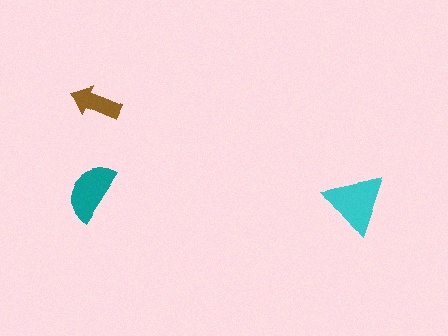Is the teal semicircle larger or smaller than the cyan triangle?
Smaller.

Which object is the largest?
The cyan triangle.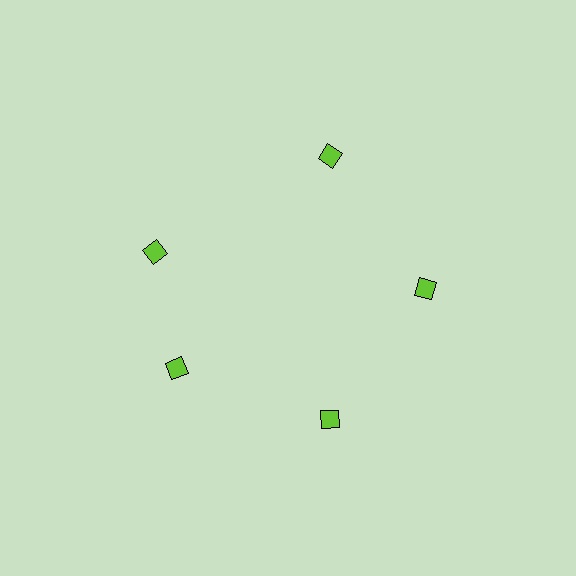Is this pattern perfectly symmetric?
No. The 5 lime diamonds are arranged in a ring, but one element near the 10 o'clock position is rotated out of alignment along the ring, breaking the 5-fold rotational symmetry.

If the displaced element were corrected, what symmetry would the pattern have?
It would have 5-fold rotational symmetry — the pattern would map onto itself every 72 degrees.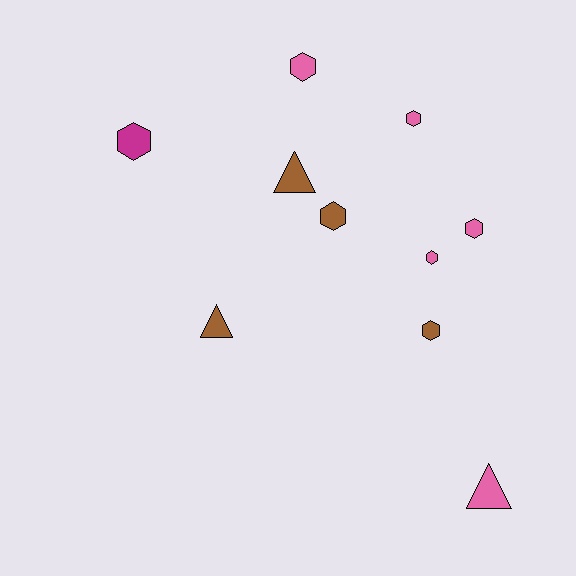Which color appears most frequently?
Pink, with 5 objects.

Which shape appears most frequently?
Hexagon, with 7 objects.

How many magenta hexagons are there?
There is 1 magenta hexagon.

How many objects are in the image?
There are 10 objects.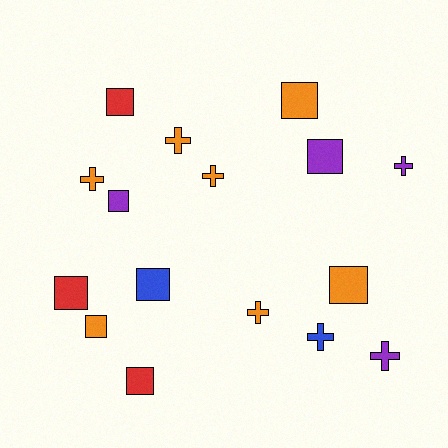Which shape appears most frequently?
Square, with 9 objects.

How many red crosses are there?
There are no red crosses.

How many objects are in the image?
There are 16 objects.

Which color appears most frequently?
Orange, with 7 objects.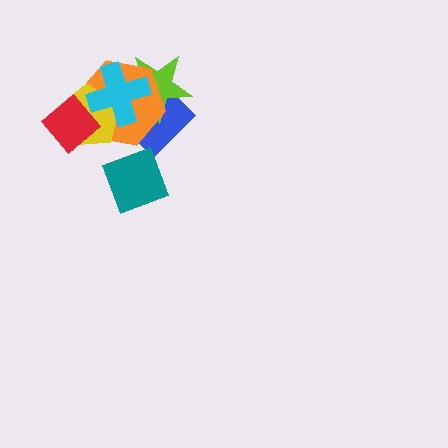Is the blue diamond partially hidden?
Yes, it is partially covered by another shape.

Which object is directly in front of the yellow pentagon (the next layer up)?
The cyan cross is directly in front of the yellow pentagon.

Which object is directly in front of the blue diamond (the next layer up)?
The lime star is directly in front of the blue diamond.